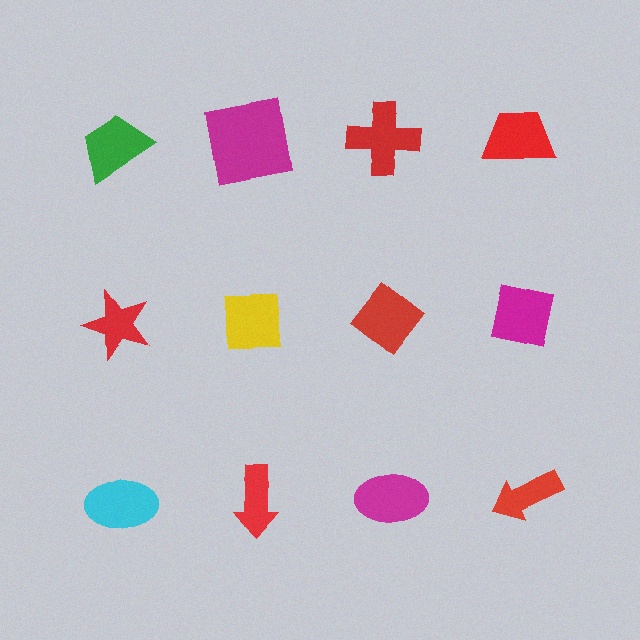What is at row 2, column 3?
A red diamond.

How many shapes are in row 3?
4 shapes.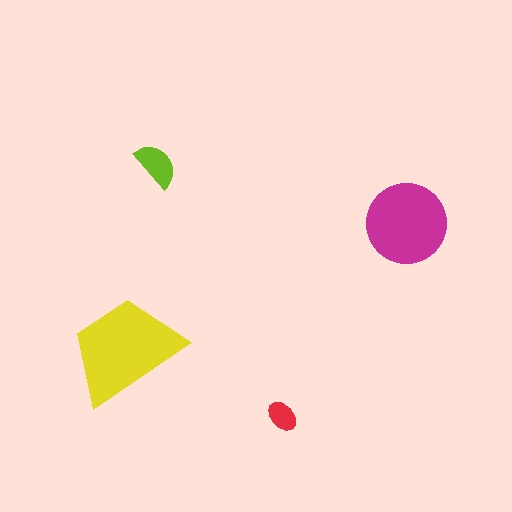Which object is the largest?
The yellow trapezoid.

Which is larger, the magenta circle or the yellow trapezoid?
The yellow trapezoid.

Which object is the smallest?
The red ellipse.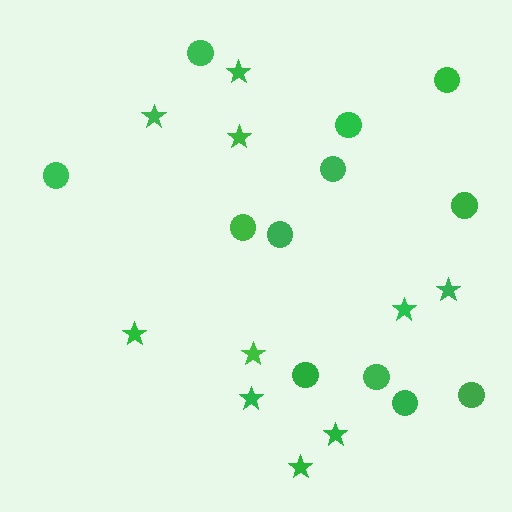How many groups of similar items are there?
There are 2 groups: one group of stars (10) and one group of circles (12).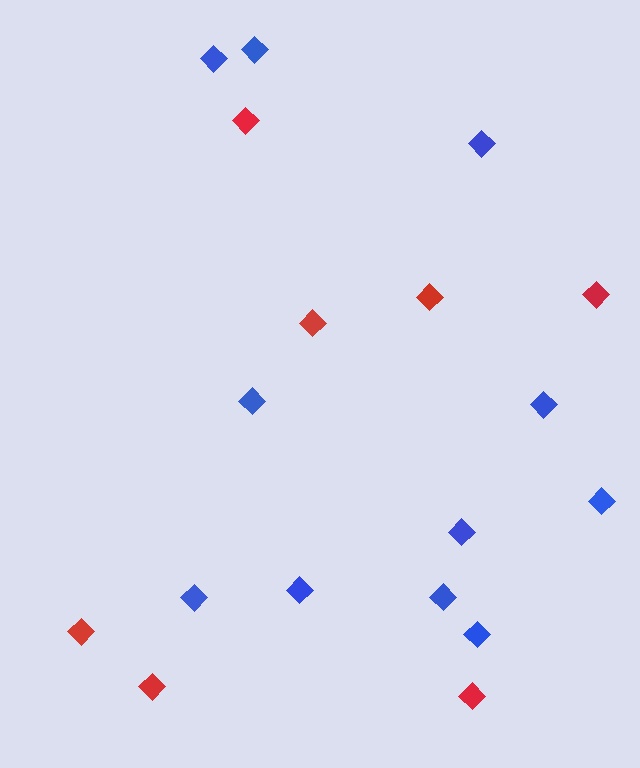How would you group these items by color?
There are 2 groups: one group of red diamonds (7) and one group of blue diamonds (11).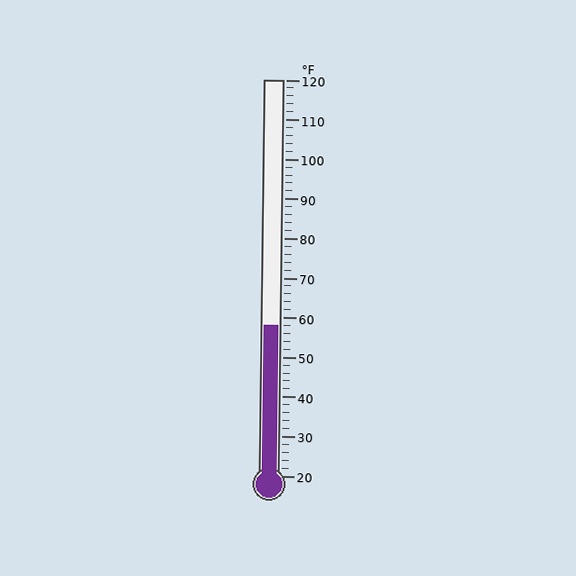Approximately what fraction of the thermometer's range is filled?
The thermometer is filled to approximately 40% of its range.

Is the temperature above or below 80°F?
The temperature is below 80°F.